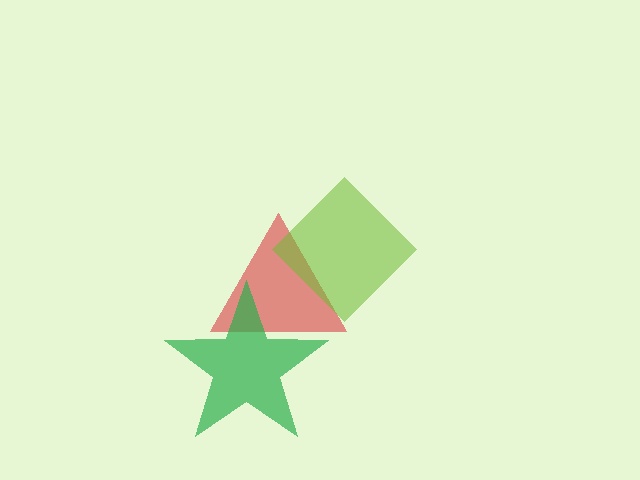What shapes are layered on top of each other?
The layered shapes are: a red triangle, a lime diamond, a green star.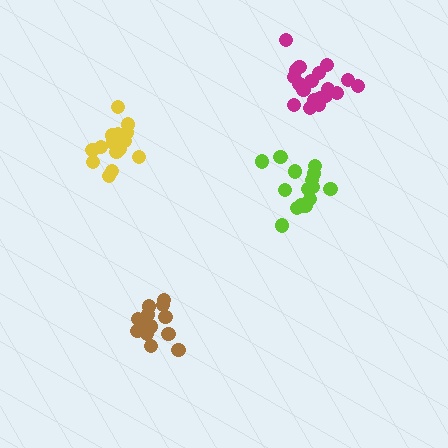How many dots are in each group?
Group 1: 14 dots, Group 2: 15 dots, Group 3: 19 dots, Group 4: 15 dots (63 total).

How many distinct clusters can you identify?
There are 4 distinct clusters.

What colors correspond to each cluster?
The clusters are colored: brown, yellow, magenta, lime.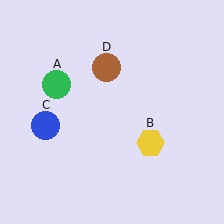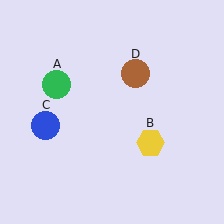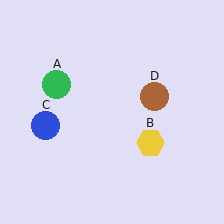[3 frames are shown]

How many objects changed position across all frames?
1 object changed position: brown circle (object D).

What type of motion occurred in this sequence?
The brown circle (object D) rotated clockwise around the center of the scene.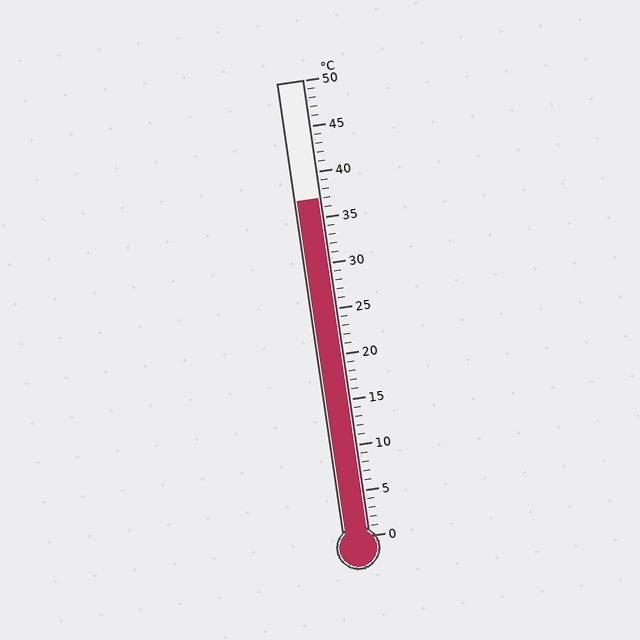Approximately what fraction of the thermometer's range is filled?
The thermometer is filled to approximately 75% of its range.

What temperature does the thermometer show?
The thermometer shows approximately 37°C.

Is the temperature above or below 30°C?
The temperature is above 30°C.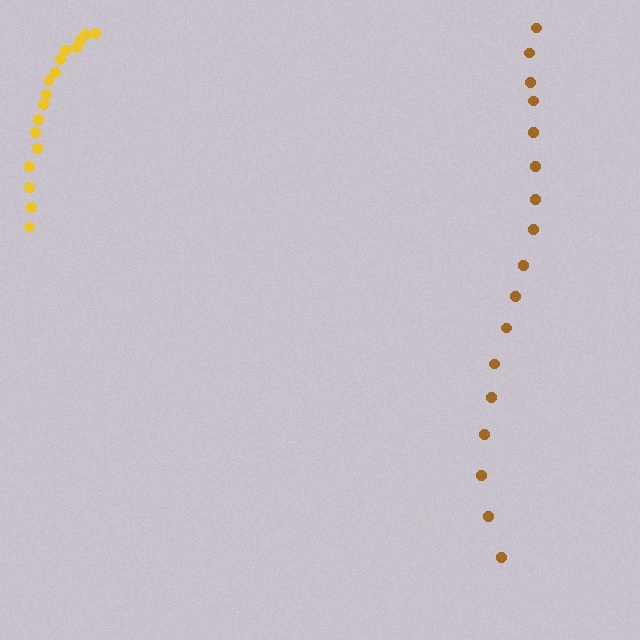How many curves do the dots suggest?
There are 2 distinct paths.